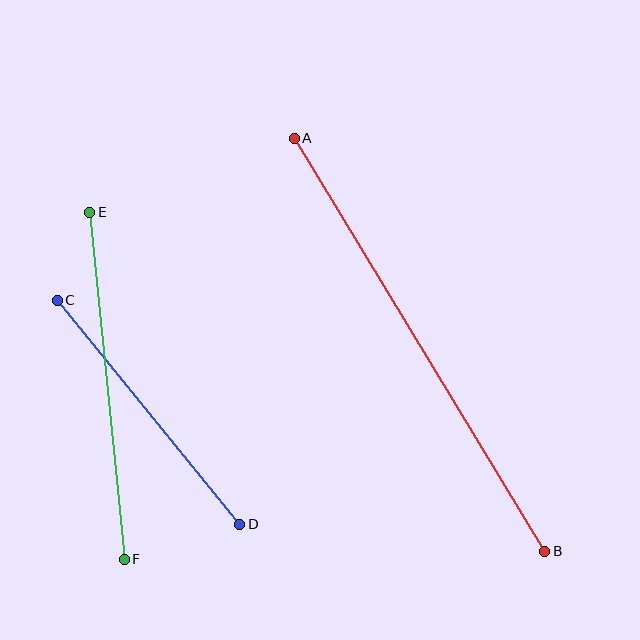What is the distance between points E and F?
The distance is approximately 349 pixels.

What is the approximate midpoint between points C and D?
The midpoint is at approximately (149, 412) pixels.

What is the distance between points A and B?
The distance is approximately 483 pixels.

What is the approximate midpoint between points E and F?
The midpoint is at approximately (107, 386) pixels.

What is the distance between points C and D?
The distance is approximately 289 pixels.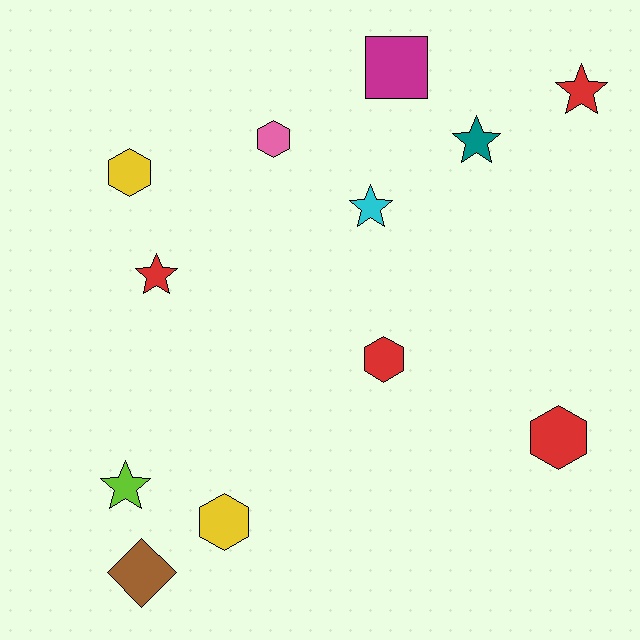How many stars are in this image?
There are 5 stars.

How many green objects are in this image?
There are no green objects.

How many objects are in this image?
There are 12 objects.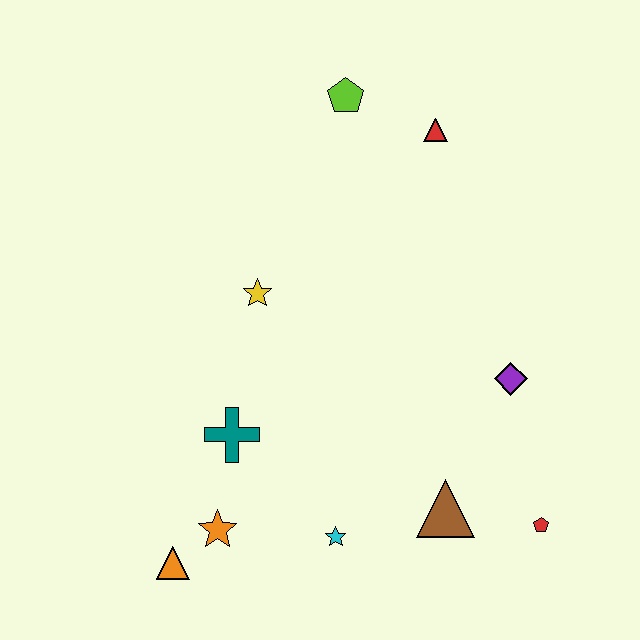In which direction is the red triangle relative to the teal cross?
The red triangle is above the teal cross.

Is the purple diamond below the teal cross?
No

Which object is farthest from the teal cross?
The red triangle is farthest from the teal cross.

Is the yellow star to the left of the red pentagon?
Yes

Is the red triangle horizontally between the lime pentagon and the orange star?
No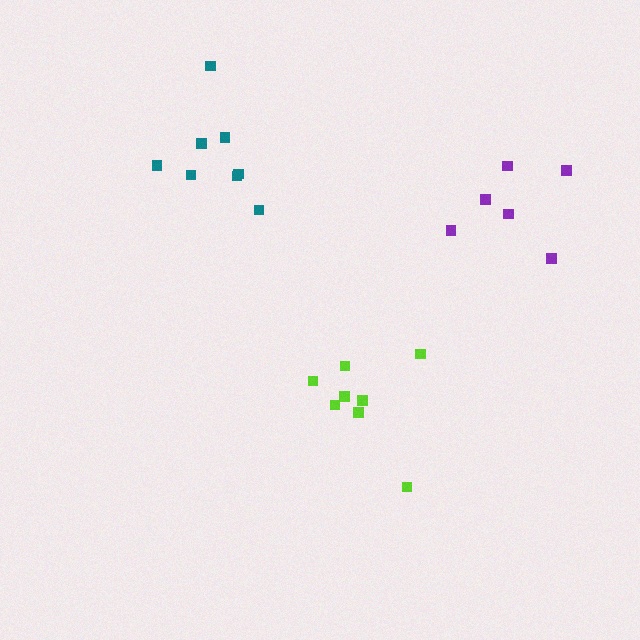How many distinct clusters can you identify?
There are 3 distinct clusters.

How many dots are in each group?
Group 1: 8 dots, Group 2: 6 dots, Group 3: 8 dots (22 total).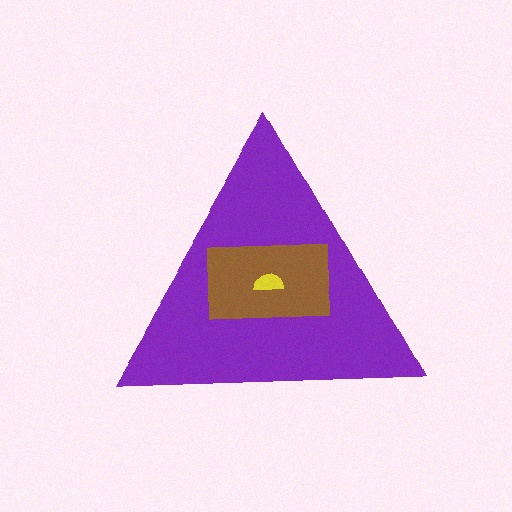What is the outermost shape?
The purple triangle.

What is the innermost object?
The yellow semicircle.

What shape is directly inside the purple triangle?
The brown rectangle.